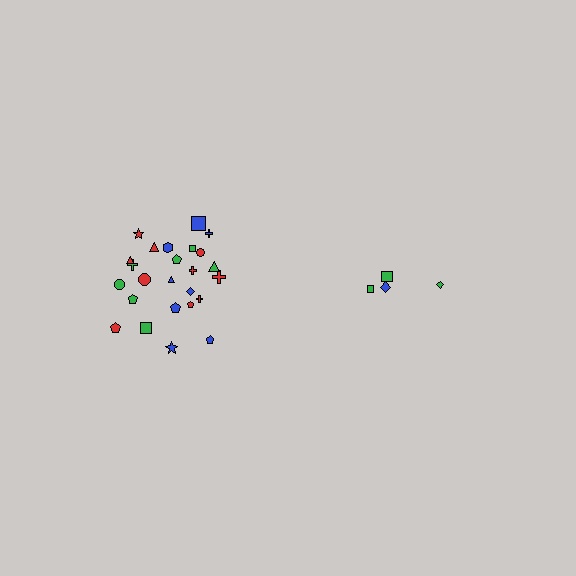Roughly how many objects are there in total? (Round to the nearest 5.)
Roughly 30 objects in total.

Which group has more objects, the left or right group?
The left group.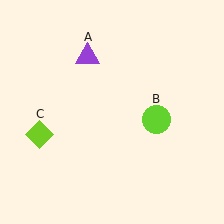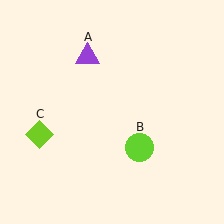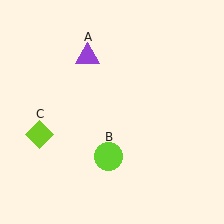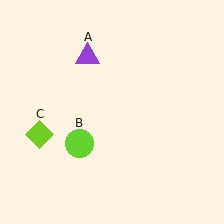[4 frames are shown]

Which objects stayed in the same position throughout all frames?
Purple triangle (object A) and lime diamond (object C) remained stationary.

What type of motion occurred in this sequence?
The lime circle (object B) rotated clockwise around the center of the scene.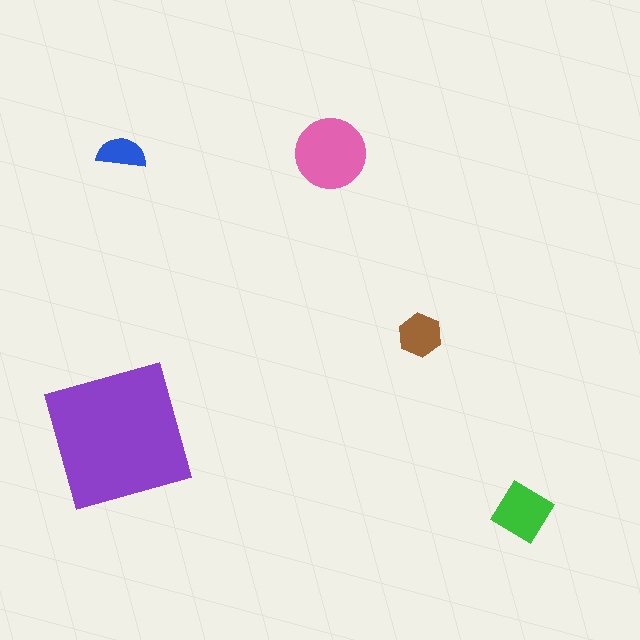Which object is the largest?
The purple square.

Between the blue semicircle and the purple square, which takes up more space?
The purple square.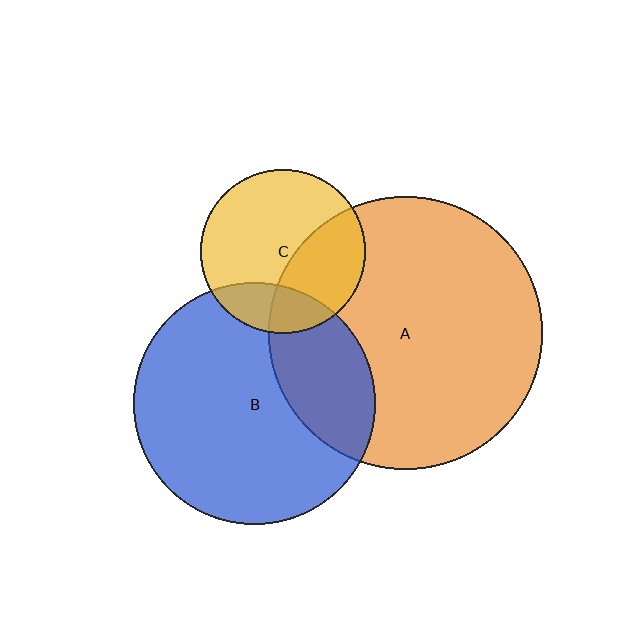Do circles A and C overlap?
Yes.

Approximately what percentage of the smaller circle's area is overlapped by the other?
Approximately 35%.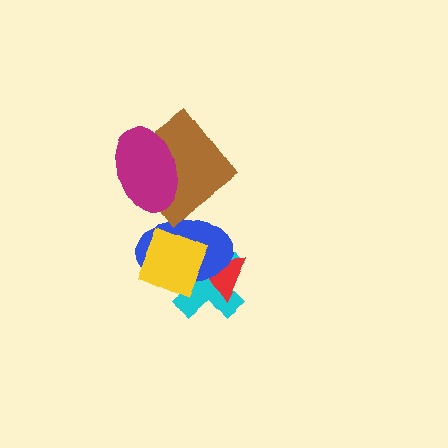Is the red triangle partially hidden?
Yes, it is partially covered by another shape.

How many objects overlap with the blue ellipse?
3 objects overlap with the blue ellipse.